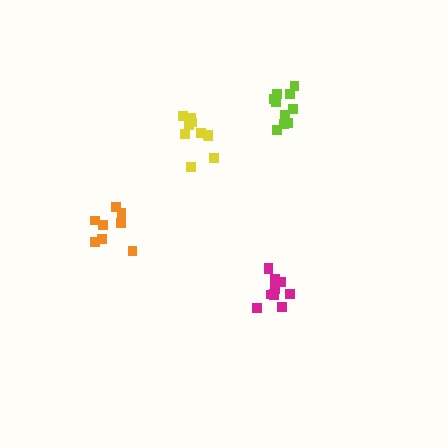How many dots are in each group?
Group 1: 10 dots, Group 2: 8 dots, Group 3: 10 dots, Group 4: 11 dots (39 total).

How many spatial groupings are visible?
There are 4 spatial groupings.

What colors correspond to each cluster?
The clusters are colored: lime, orange, yellow, magenta.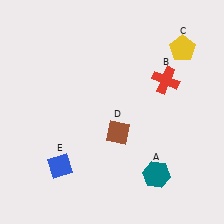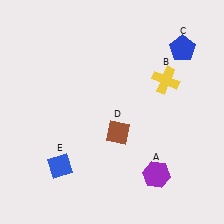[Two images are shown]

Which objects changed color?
A changed from teal to purple. B changed from red to yellow. C changed from yellow to blue.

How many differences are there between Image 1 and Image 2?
There are 3 differences between the two images.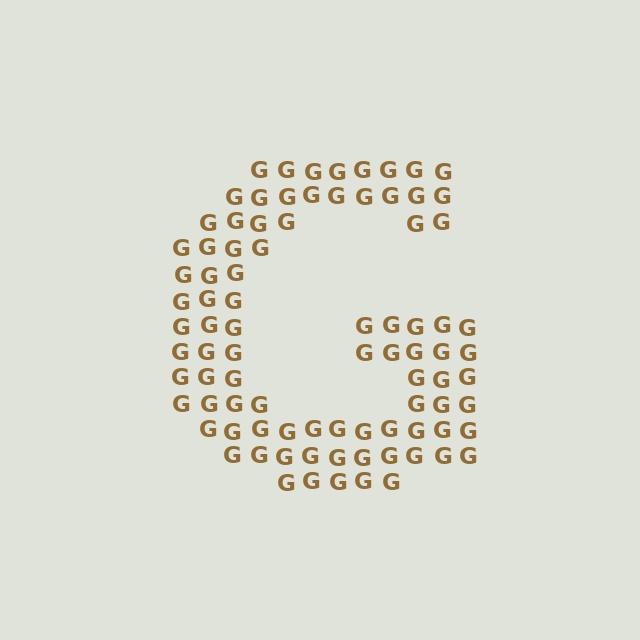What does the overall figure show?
The overall figure shows the letter G.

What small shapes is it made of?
It is made of small letter G's.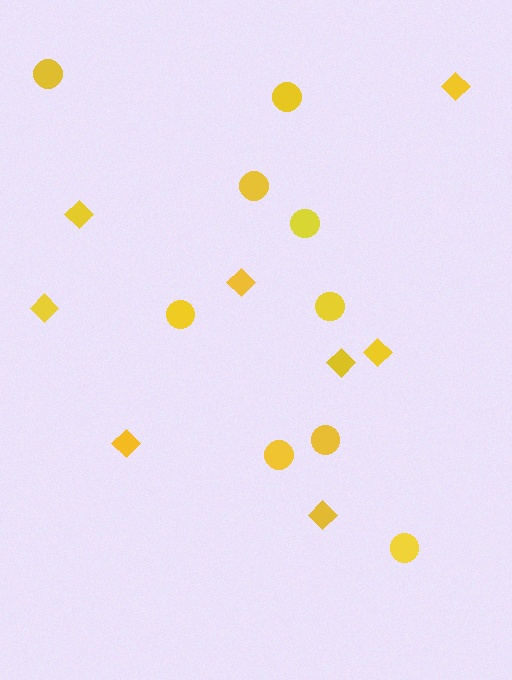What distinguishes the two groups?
There are 2 groups: one group of diamonds (8) and one group of circles (9).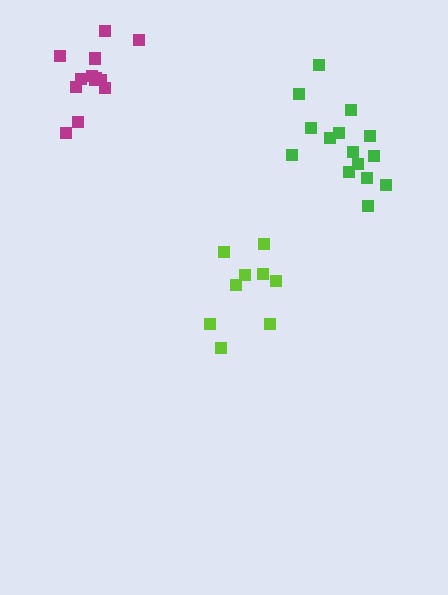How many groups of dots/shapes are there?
There are 3 groups.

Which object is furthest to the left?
The magenta cluster is leftmost.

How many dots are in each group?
Group 1: 15 dots, Group 2: 9 dots, Group 3: 13 dots (37 total).